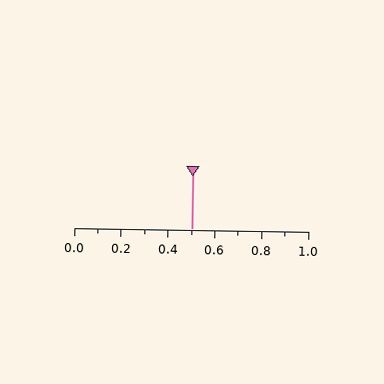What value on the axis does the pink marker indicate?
The marker indicates approximately 0.5.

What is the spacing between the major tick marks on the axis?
The major ticks are spaced 0.2 apart.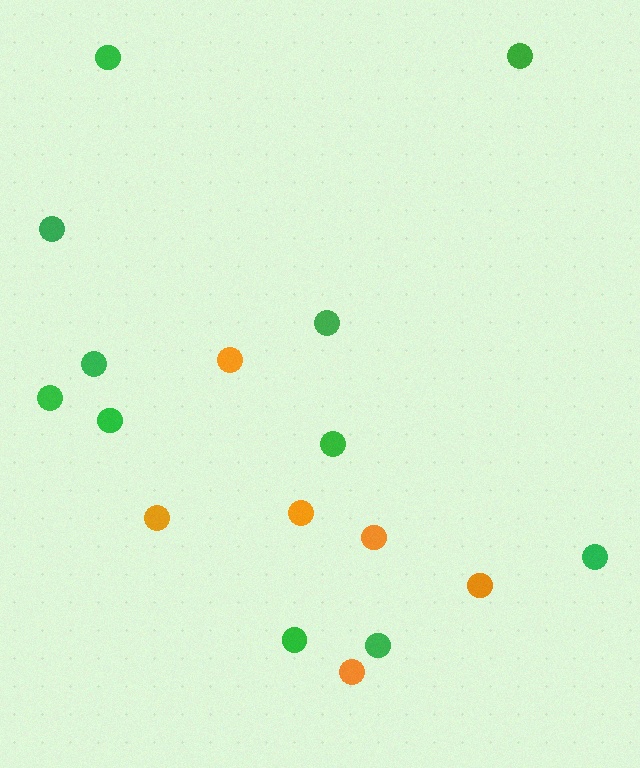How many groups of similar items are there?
There are 2 groups: one group of orange circles (6) and one group of green circles (11).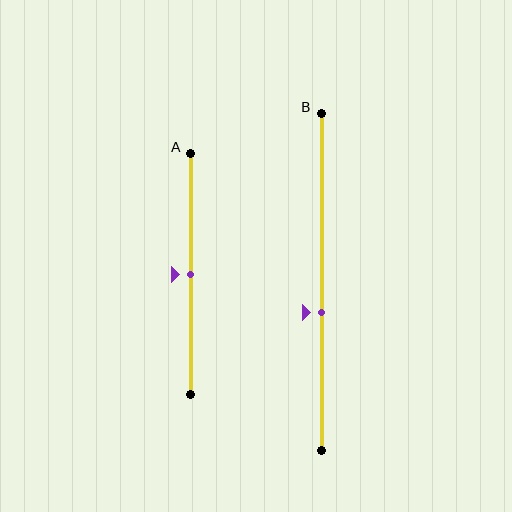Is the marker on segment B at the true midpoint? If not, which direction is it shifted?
No, the marker on segment B is shifted downward by about 9% of the segment length.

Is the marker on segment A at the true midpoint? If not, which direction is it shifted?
Yes, the marker on segment A is at the true midpoint.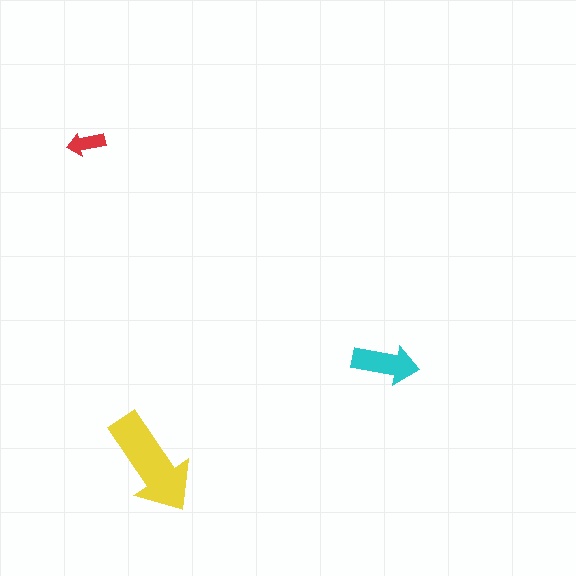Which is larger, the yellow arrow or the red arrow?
The yellow one.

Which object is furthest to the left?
The red arrow is leftmost.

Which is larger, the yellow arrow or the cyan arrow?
The yellow one.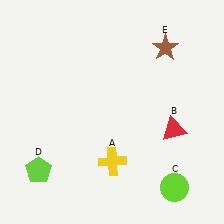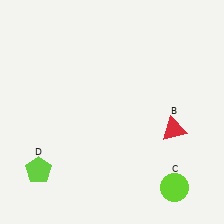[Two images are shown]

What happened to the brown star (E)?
The brown star (E) was removed in Image 2. It was in the top-right area of Image 1.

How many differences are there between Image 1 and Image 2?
There are 2 differences between the two images.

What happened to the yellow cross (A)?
The yellow cross (A) was removed in Image 2. It was in the bottom-right area of Image 1.